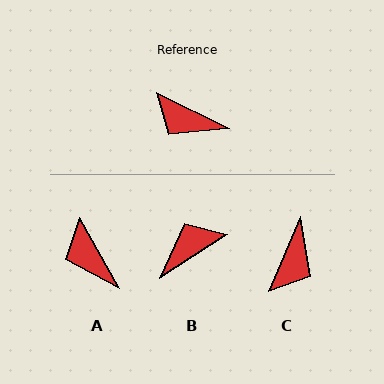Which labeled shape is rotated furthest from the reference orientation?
B, about 121 degrees away.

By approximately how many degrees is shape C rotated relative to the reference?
Approximately 94 degrees counter-clockwise.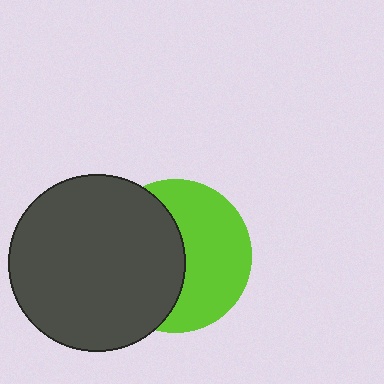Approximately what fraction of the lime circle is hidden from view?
Roughly 48% of the lime circle is hidden behind the dark gray circle.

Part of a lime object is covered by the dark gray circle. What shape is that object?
It is a circle.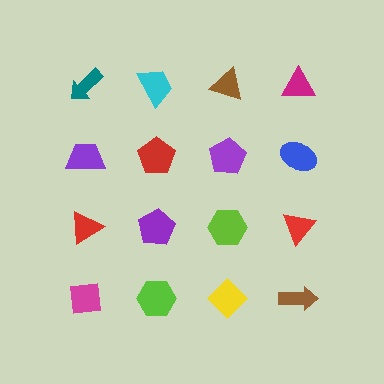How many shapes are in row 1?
4 shapes.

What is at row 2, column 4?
A blue ellipse.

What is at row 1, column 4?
A magenta triangle.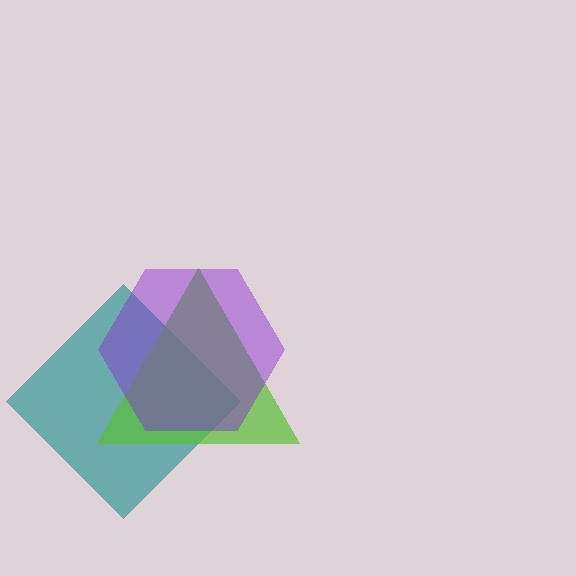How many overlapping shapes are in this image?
There are 3 overlapping shapes in the image.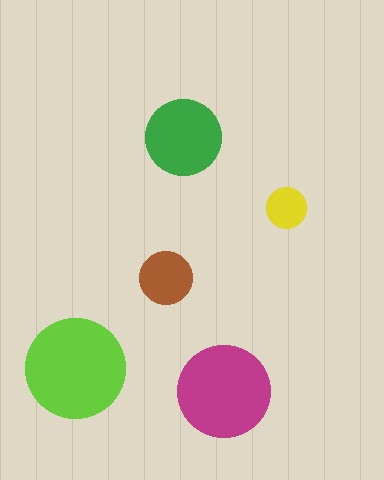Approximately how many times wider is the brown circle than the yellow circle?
About 1.5 times wider.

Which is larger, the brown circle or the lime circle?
The lime one.